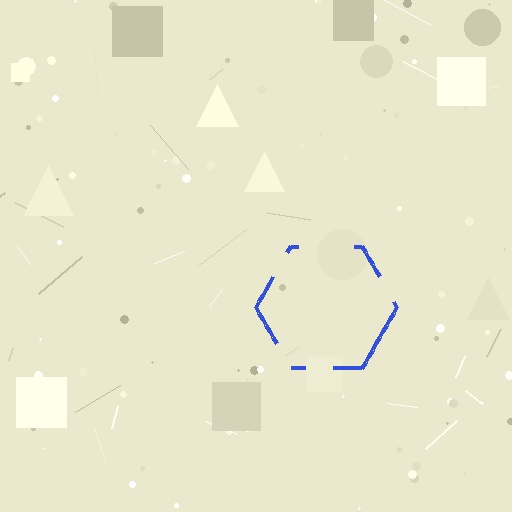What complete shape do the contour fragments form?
The contour fragments form a hexagon.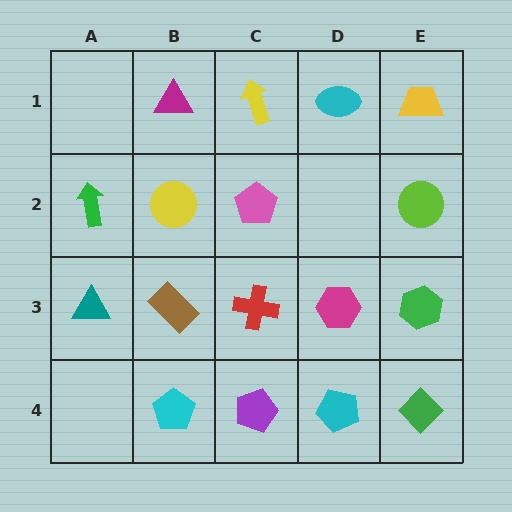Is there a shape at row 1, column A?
No, that cell is empty.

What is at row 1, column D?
A cyan ellipse.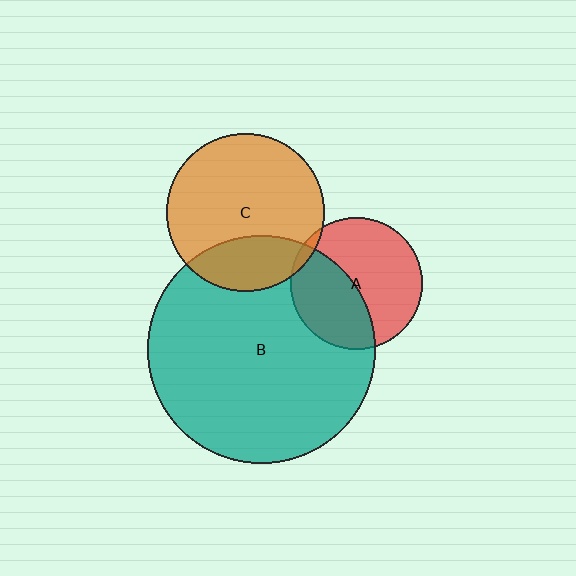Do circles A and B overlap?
Yes.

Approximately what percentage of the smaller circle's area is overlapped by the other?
Approximately 45%.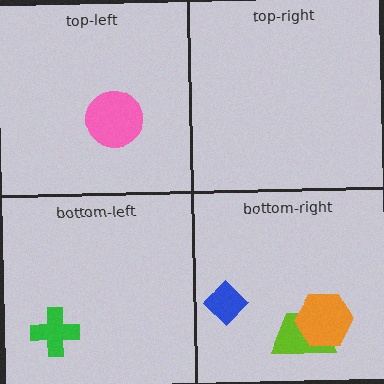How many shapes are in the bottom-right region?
3.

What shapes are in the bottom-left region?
The green cross.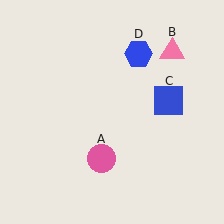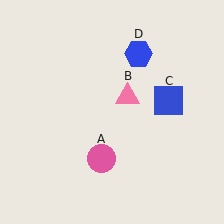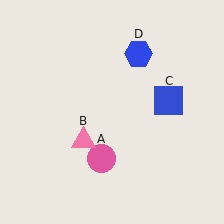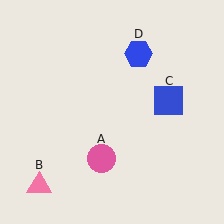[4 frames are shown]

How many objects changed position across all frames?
1 object changed position: pink triangle (object B).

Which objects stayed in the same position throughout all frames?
Pink circle (object A) and blue square (object C) and blue hexagon (object D) remained stationary.